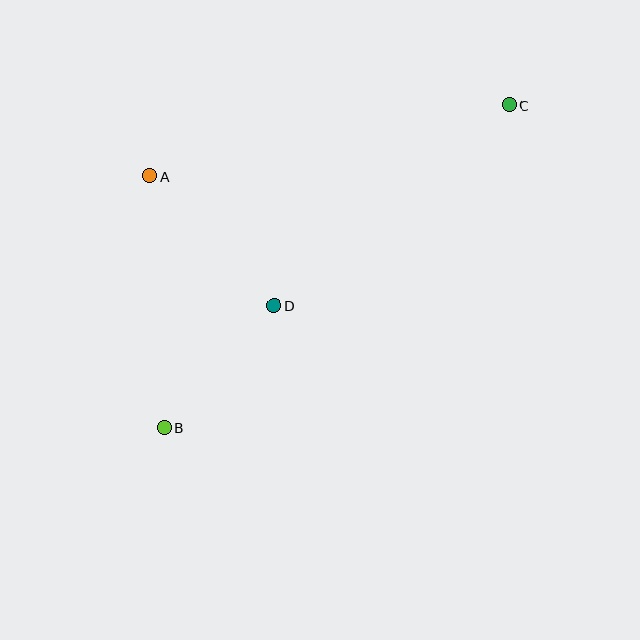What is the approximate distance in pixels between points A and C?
The distance between A and C is approximately 367 pixels.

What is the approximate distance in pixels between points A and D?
The distance between A and D is approximately 180 pixels.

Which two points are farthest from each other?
Points B and C are farthest from each other.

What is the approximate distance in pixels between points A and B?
The distance between A and B is approximately 252 pixels.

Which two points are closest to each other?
Points B and D are closest to each other.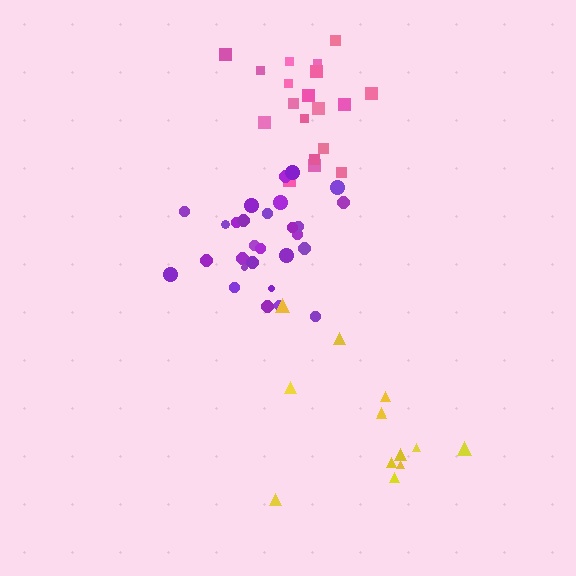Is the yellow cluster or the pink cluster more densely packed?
Pink.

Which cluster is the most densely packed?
Purple.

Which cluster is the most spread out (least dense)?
Yellow.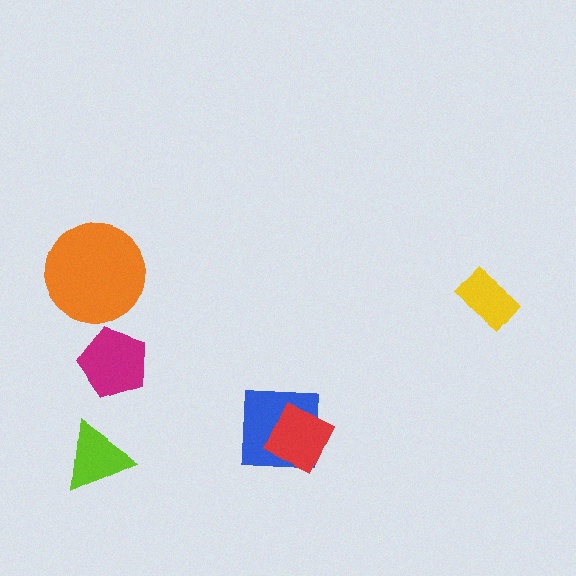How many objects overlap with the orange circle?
0 objects overlap with the orange circle.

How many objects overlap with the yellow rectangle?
0 objects overlap with the yellow rectangle.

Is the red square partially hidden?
No, no other shape covers it.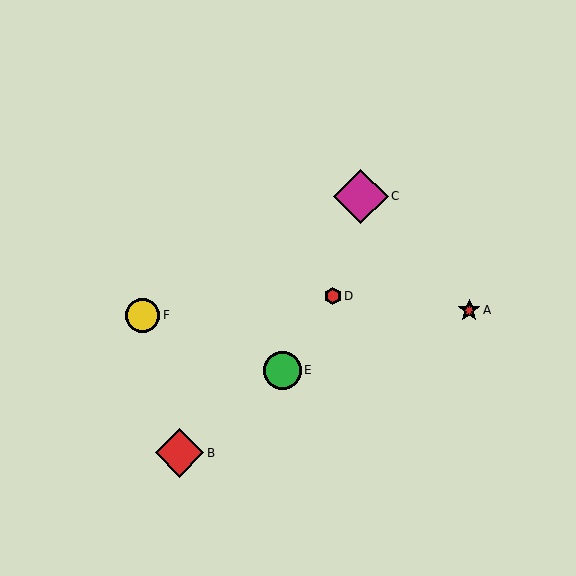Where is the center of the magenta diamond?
The center of the magenta diamond is at (361, 196).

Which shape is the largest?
The magenta diamond (labeled C) is the largest.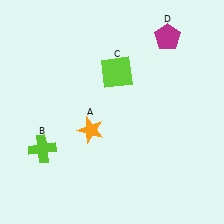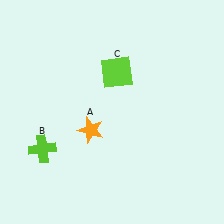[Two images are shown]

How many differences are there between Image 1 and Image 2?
There is 1 difference between the two images.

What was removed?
The magenta pentagon (D) was removed in Image 2.